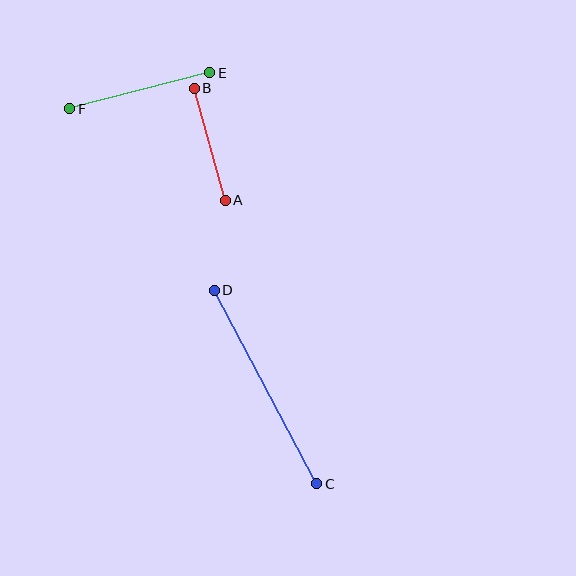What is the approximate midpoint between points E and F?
The midpoint is at approximately (140, 91) pixels.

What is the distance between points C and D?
The distance is approximately 219 pixels.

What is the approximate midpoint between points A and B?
The midpoint is at approximately (210, 144) pixels.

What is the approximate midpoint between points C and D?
The midpoint is at approximately (266, 387) pixels.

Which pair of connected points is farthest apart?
Points C and D are farthest apart.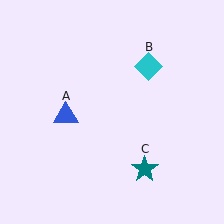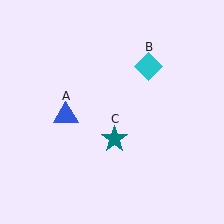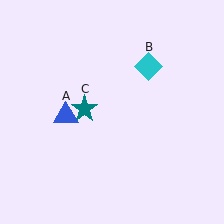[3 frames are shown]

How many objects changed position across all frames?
1 object changed position: teal star (object C).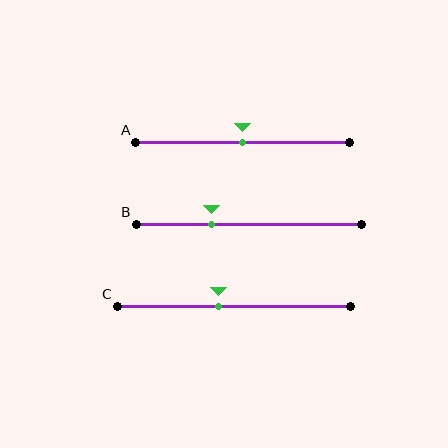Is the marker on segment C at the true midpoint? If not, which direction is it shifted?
No, the marker on segment C is shifted to the left by about 6% of the segment length.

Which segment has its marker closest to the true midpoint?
Segment A has its marker closest to the true midpoint.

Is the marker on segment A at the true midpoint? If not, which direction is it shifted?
Yes, the marker on segment A is at the true midpoint.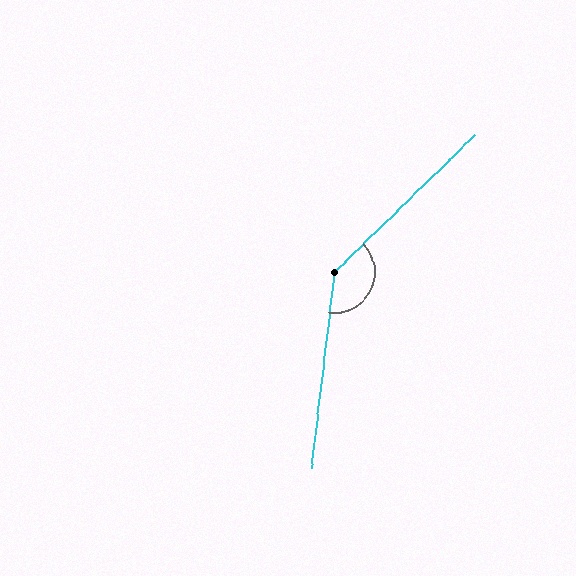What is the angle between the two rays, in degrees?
Approximately 141 degrees.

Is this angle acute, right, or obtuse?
It is obtuse.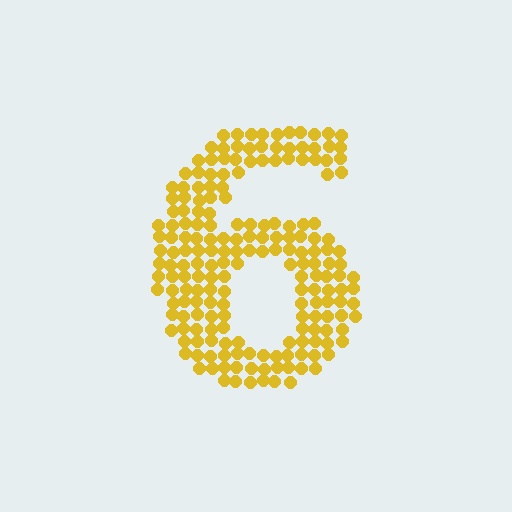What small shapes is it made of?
It is made of small circles.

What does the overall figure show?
The overall figure shows the digit 6.